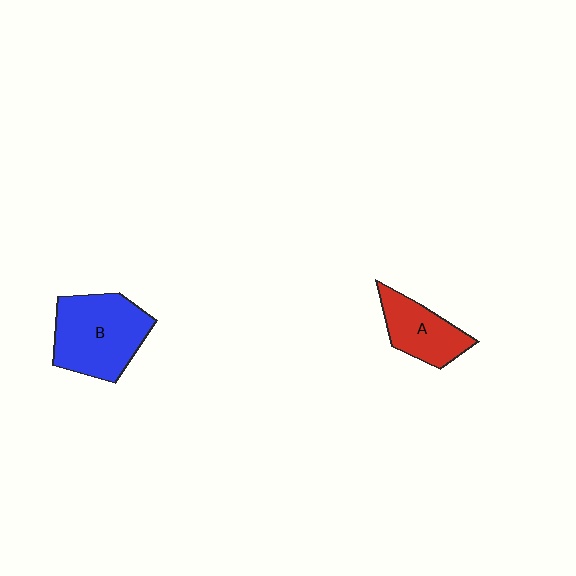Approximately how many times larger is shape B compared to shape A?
Approximately 1.6 times.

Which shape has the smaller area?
Shape A (red).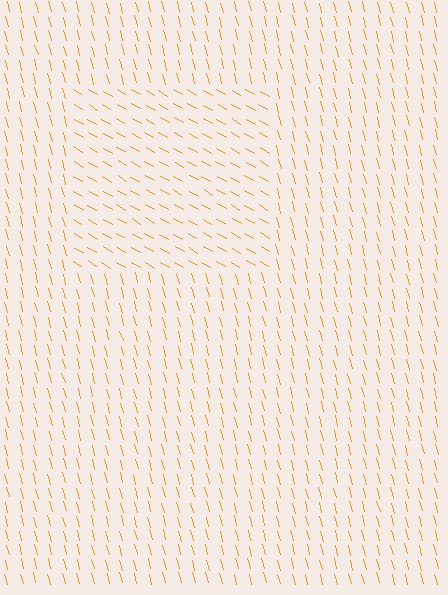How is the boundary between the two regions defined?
The boundary is defined purely by a change in line orientation (approximately 45 degrees difference). All lines are the same color and thickness.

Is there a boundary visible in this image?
Yes, there is a texture boundary formed by a change in line orientation.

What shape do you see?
I see a rectangle.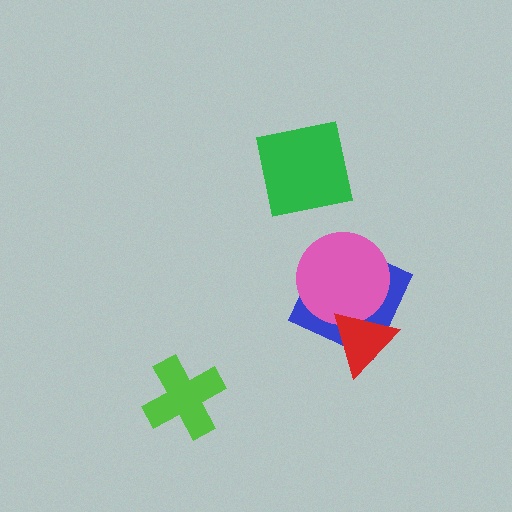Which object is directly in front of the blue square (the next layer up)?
The pink circle is directly in front of the blue square.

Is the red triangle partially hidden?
No, no other shape covers it.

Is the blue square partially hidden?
Yes, it is partially covered by another shape.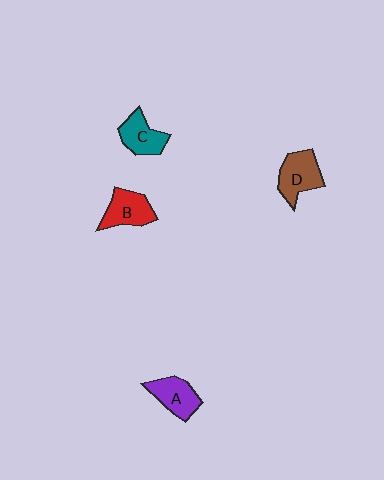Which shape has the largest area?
Shape D (brown).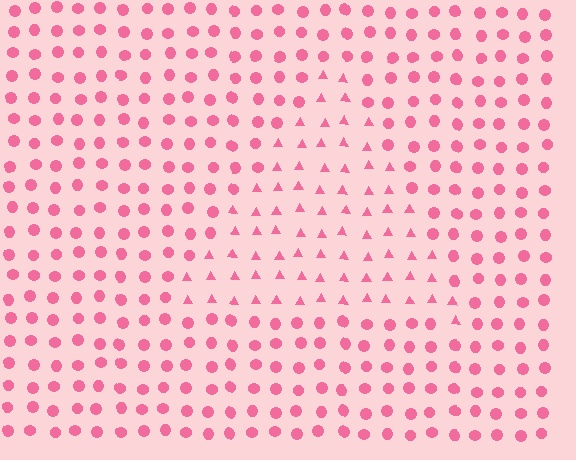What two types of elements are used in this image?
The image uses triangles inside the triangle region and circles outside it.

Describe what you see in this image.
The image is filled with small pink elements arranged in a uniform grid. A triangle-shaped region contains triangles, while the surrounding area contains circles. The boundary is defined purely by the change in element shape.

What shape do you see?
I see a triangle.